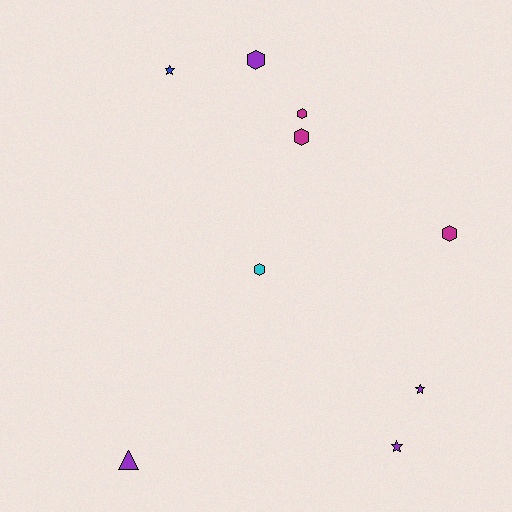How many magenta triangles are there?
There are no magenta triangles.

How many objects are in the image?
There are 9 objects.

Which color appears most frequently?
Purple, with 4 objects.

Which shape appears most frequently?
Hexagon, with 5 objects.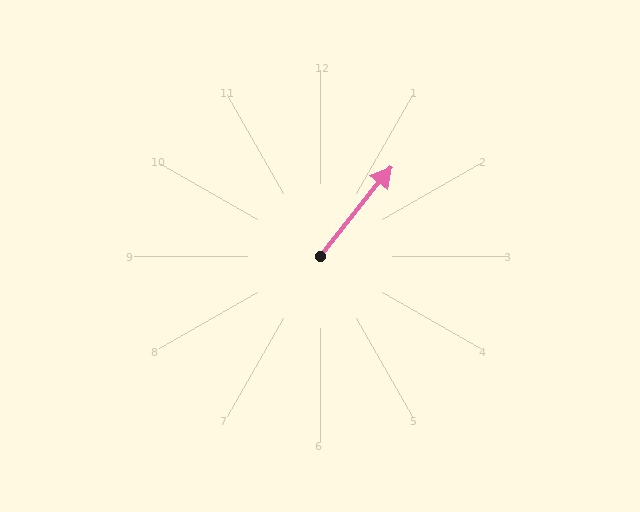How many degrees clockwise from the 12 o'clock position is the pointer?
Approximately 39 degrees.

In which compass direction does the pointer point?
Northeast.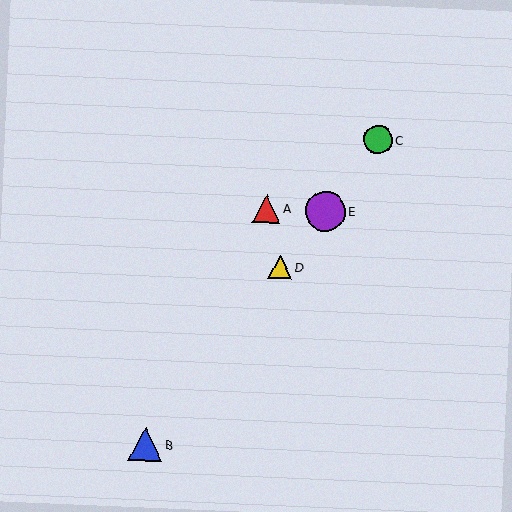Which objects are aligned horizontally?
Objects A, E are aligned horizontally.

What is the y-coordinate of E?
Object E is at y≈211.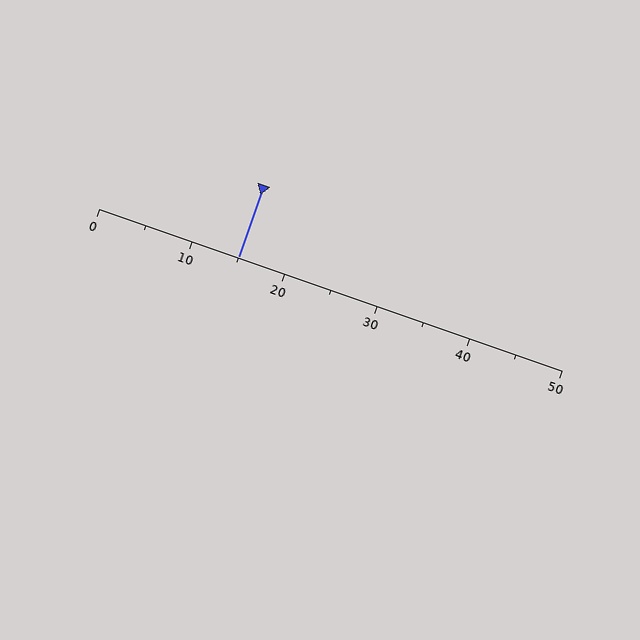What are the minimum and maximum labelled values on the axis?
The axis runs from 0 to 50.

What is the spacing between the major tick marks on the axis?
The major ticks are spaced 10 apart.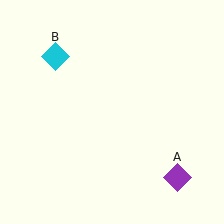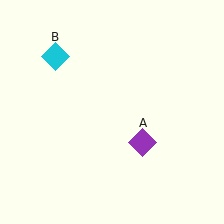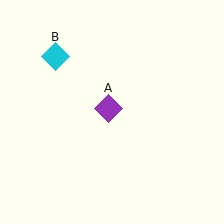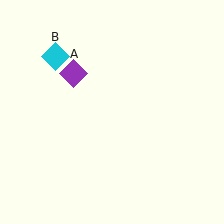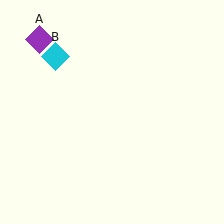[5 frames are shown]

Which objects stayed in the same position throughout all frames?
Cyan diamond (object B) remained stationary.